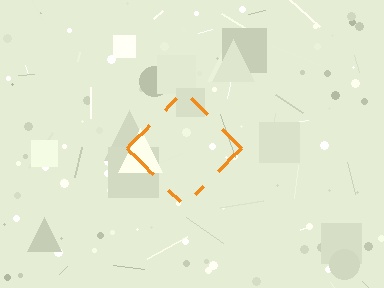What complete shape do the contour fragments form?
The contour fragments form a diamond.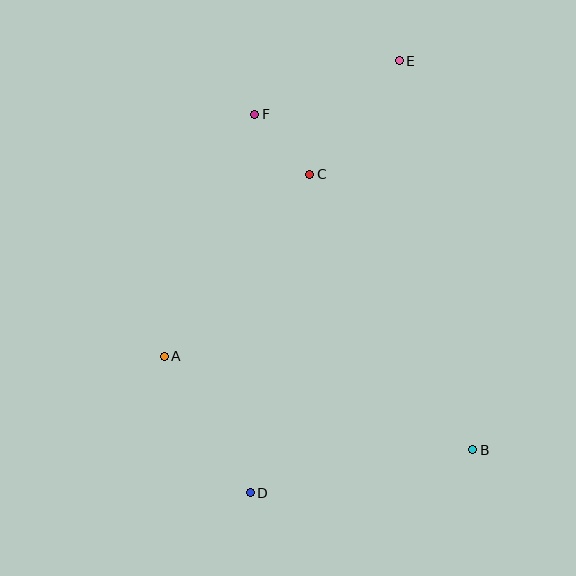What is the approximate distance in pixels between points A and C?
The distance between A and C is approximately 233 pixels.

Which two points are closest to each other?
Points C and F are closest to each other.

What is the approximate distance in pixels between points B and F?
The distance between B and F is approximately 400 pixels.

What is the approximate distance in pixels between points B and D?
The distance between B and D is approximately 227 pixels.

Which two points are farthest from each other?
Points D and E are farthest from each other.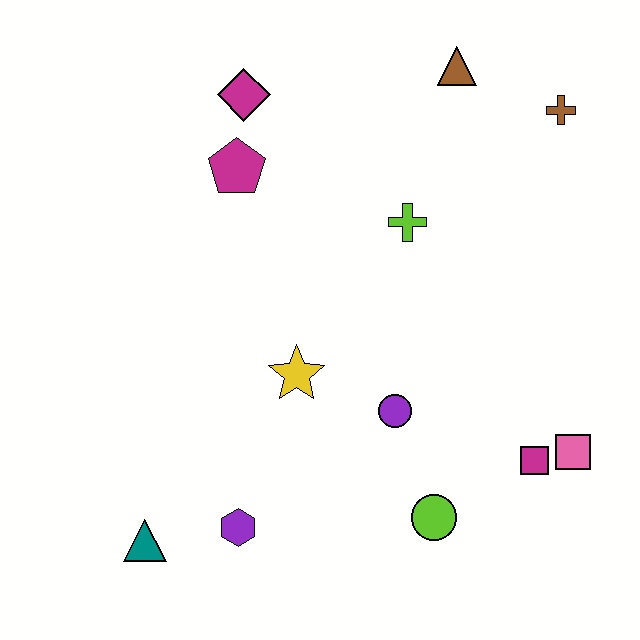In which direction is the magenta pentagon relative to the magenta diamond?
The magenta pentagon is below the magenta diamond.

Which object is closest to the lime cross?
The brown triangle is closest to the lime cross.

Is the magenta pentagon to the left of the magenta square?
Yes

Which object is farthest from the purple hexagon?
The brown cross is farthest from the purple hexagon.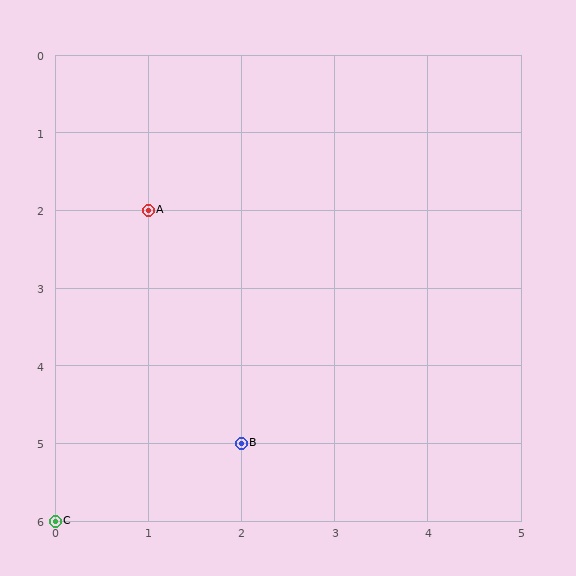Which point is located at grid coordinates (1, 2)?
Point A is at (1, 2).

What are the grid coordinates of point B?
Point B is at grid coordinates (2, 5).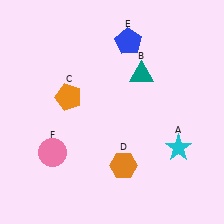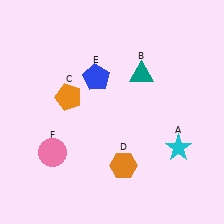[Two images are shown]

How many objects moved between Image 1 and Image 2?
1 object moved between the two images.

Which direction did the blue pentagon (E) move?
The blue pentagon (E) moved down.